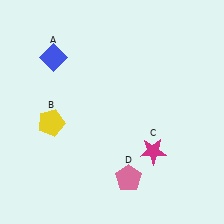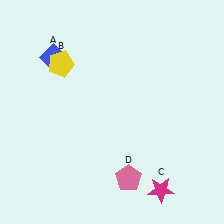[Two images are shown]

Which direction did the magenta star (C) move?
The magenta star (C) moved down.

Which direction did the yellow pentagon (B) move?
The yellow pentagon (B) moved up.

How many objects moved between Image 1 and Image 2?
2 objects moved between the two images.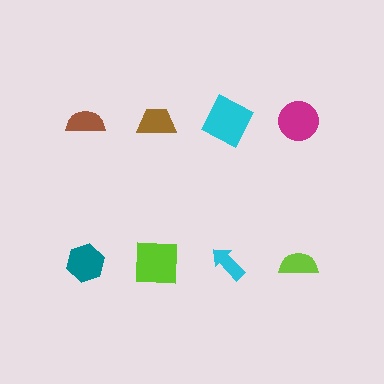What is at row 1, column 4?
A magenta circle.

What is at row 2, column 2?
A lime square.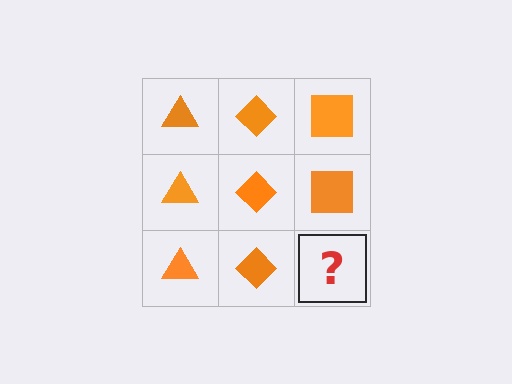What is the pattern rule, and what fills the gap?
The rule is that each column has a consistent shape. The gap should be filled with an orange square.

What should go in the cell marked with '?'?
The missing cell should contain an orange square.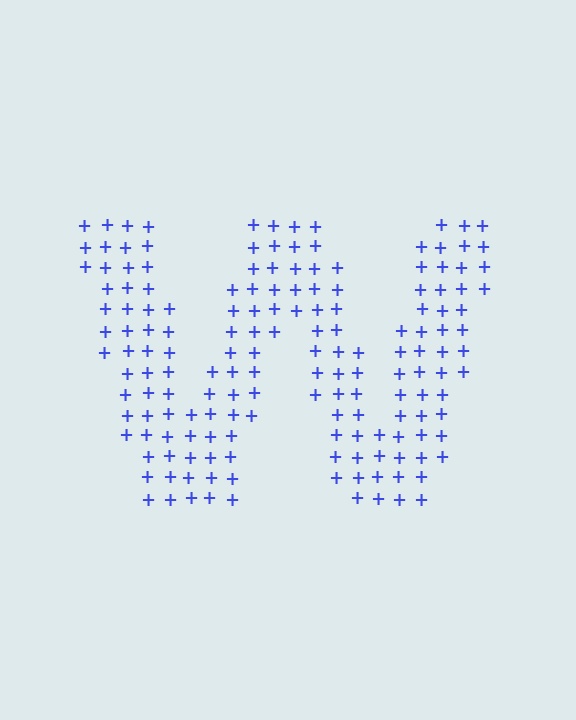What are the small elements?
The small elements are plus signs.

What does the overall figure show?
The overall figure shows the letter W.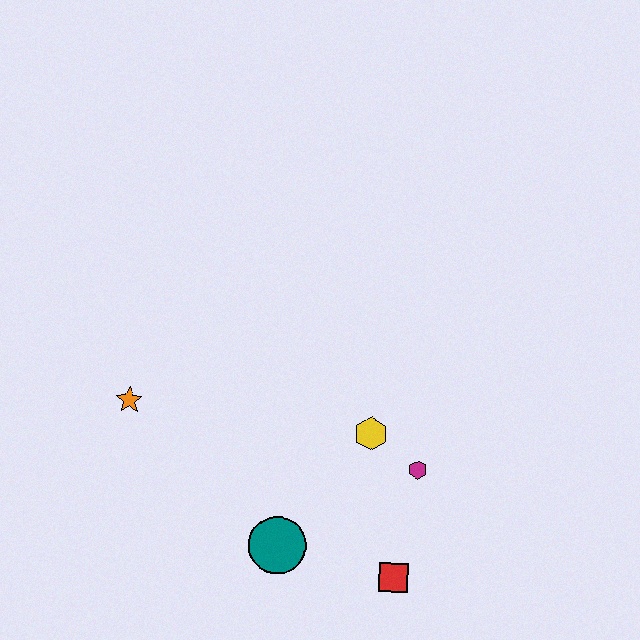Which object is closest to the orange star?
The teal circle is closest to the orange star.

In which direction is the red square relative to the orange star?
The red square is to the right of the orange star.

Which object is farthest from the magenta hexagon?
The orange star is farthest from the magenta hexagon.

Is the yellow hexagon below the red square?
No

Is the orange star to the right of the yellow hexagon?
No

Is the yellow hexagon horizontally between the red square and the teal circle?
Yes